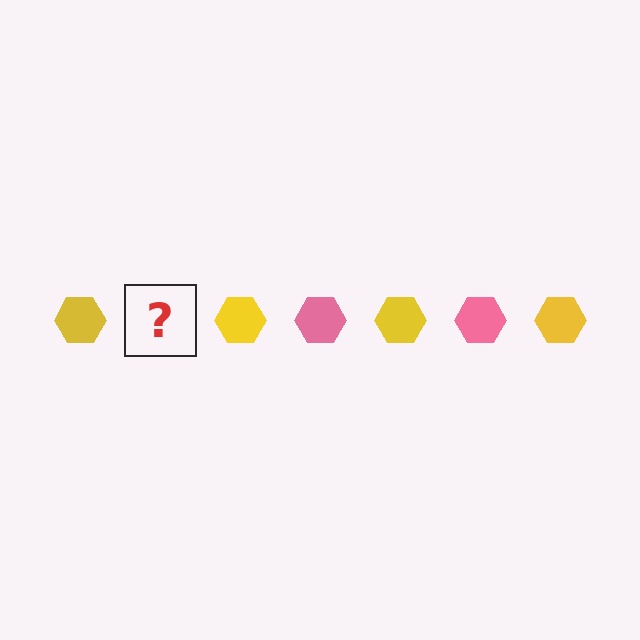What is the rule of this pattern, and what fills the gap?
The rule is that the pattern cycles through yellow, pink hexagons. The gap should be filled with a pink hexagon.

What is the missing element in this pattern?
The missing element is a pink hexagon.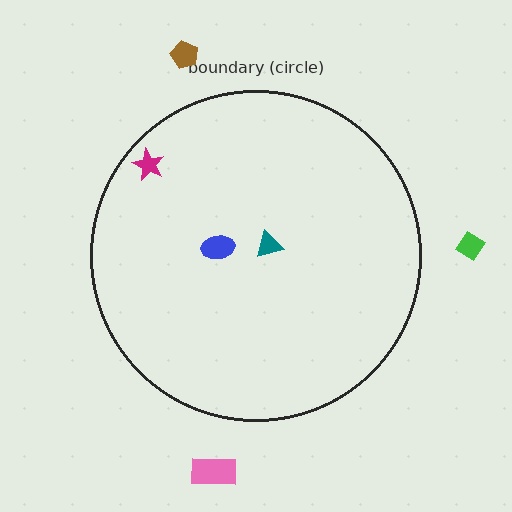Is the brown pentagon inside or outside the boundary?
Outside.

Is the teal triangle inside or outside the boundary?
Inside.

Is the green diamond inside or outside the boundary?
Outside.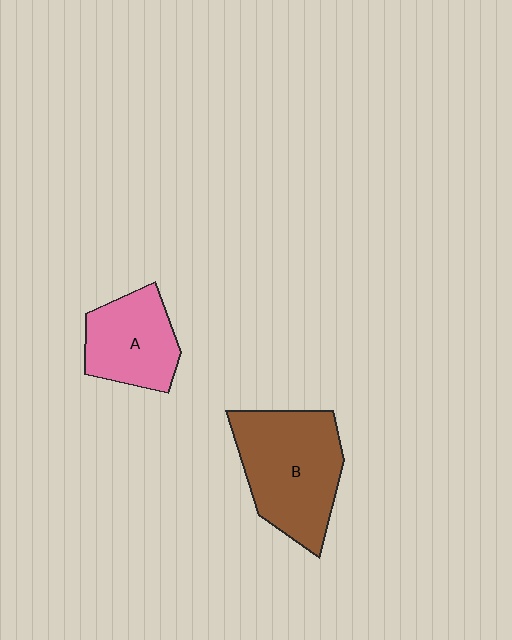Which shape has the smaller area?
Shape A (pink).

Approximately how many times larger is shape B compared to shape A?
Approximately 1.5 times.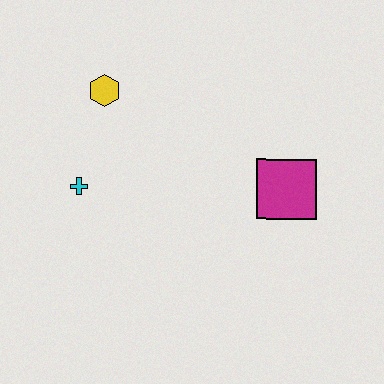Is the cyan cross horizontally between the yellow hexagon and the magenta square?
No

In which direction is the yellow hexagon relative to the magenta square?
The yellow hexagon is to the left of the magenta square.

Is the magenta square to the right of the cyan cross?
Yes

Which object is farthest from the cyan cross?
The magenta square is farthest from the cyan cross.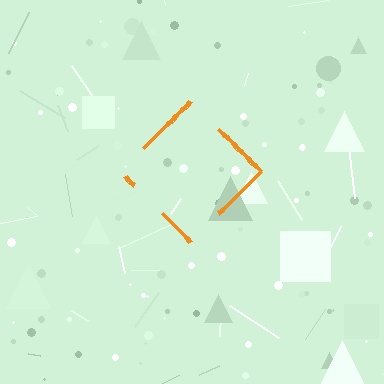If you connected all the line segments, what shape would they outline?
They would outline a diamond.